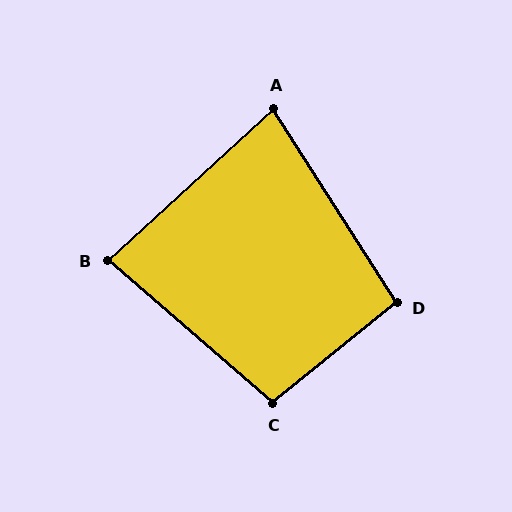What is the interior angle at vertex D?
Approximately 96 degrees (obtuse).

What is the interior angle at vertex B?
Approximately 84 degrees (acute).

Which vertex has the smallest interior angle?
A, at approximately 80 degrees.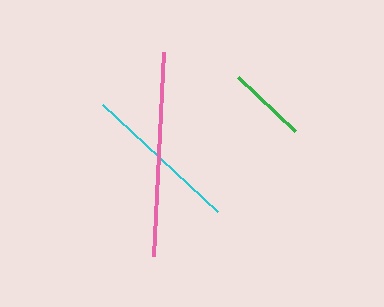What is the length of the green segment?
The green segment is approximately 78 pixels long.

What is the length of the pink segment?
The pink segment is approximately 205 pixels long.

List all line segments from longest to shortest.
From longest to shortest: pink, cyan, green.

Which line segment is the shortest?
The green line is the shortest at approximately 78 pixels.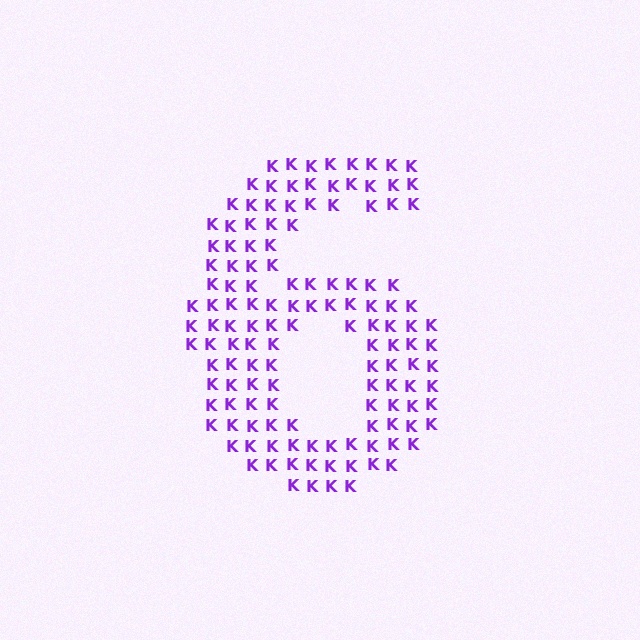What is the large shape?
The large shape is the digit 6.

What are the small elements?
The small elements are letter K's.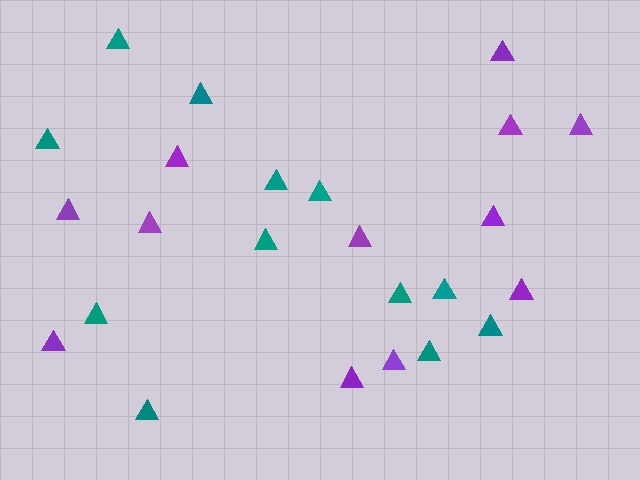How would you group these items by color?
There are 2 groups: one group of teal triangles (12) and one group of purple triangles (12).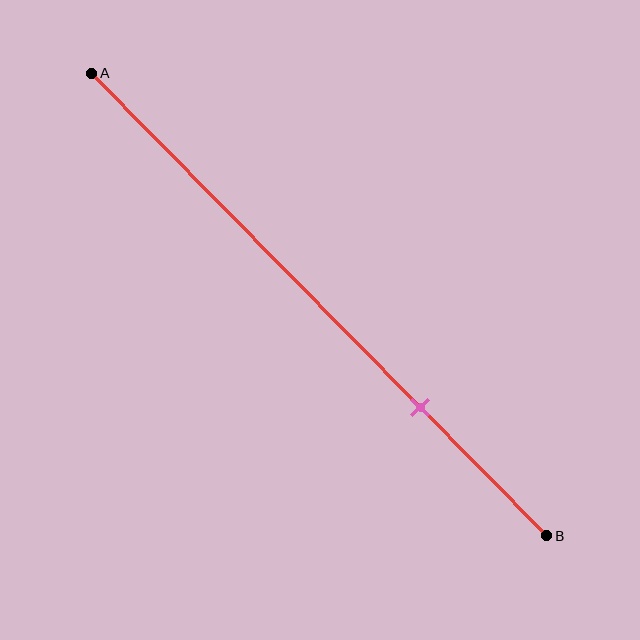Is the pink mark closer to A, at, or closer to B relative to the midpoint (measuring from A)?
The pink mark is closer to point B than the midpoint of segment AB.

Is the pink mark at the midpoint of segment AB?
No, the mark is at about 70% from A, not at the 50% midpoint.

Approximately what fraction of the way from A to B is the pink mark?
The pink mark is approximately 70% of the way from A to B.